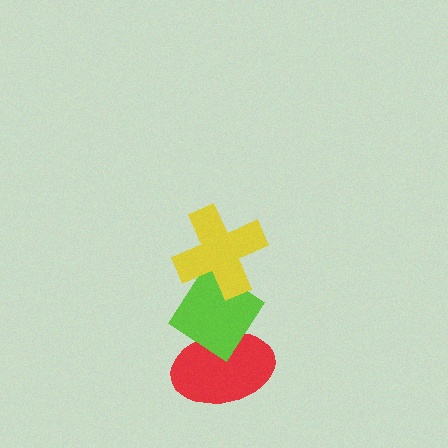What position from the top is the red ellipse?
The red ellipse is 3rd from the top.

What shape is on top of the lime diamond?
The yellow cross is on top of the lime diamond.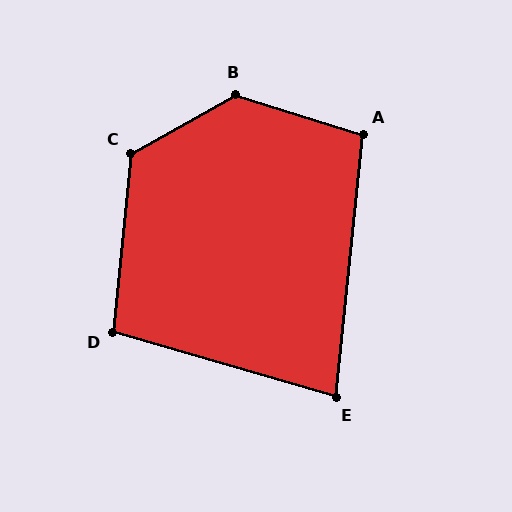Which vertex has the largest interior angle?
B, at approximately 134 degrees.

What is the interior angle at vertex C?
Approximately 125 degrees (obtuse).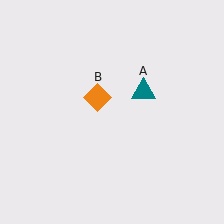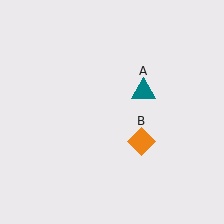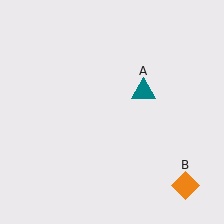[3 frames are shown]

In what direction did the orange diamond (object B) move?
The orange diamond (object B) moved down and to the right.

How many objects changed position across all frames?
1 object changed position: orange diamond (object B).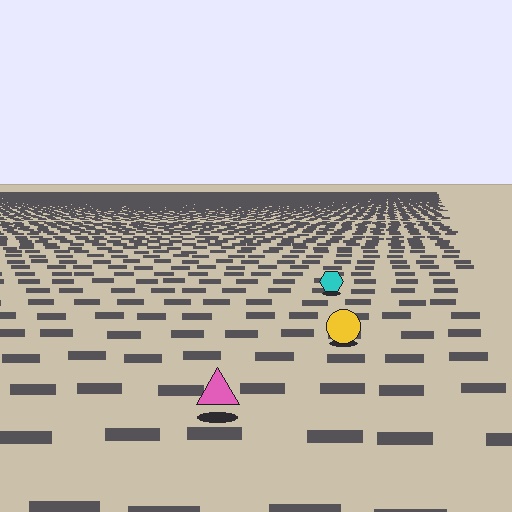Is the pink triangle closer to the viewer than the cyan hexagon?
Yes. The pink triangle is closer — you can tell from the texture gradient: the ground texture is coarser near it.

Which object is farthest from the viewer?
The cyan hexagon is farthest from the viewer. It appears smaller and the ground texture around it is denser.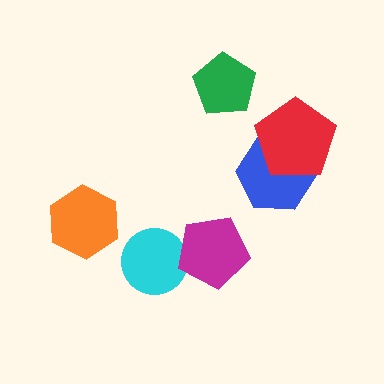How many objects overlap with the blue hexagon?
1 object overlaps with the blue hexagon.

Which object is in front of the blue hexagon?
The red pentagon is in front of the blue hexagon.